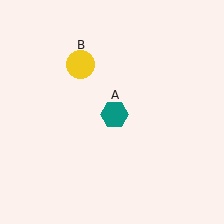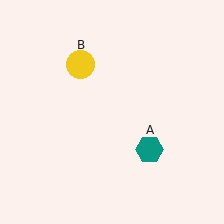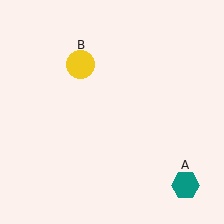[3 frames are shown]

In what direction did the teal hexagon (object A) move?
The teal hexagon (object A) moved down and to the right.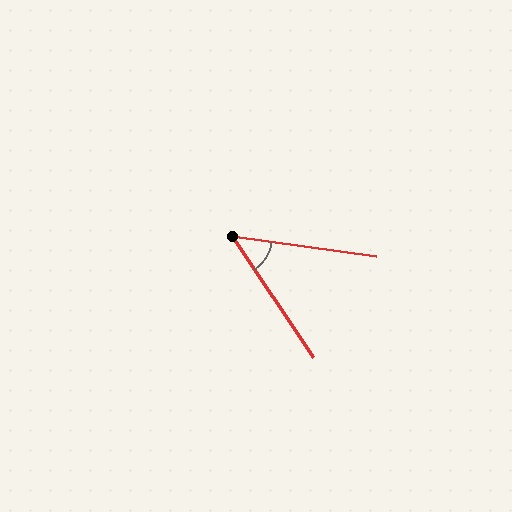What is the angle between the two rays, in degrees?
Approximately 49 degrees.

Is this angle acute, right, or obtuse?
It is acute.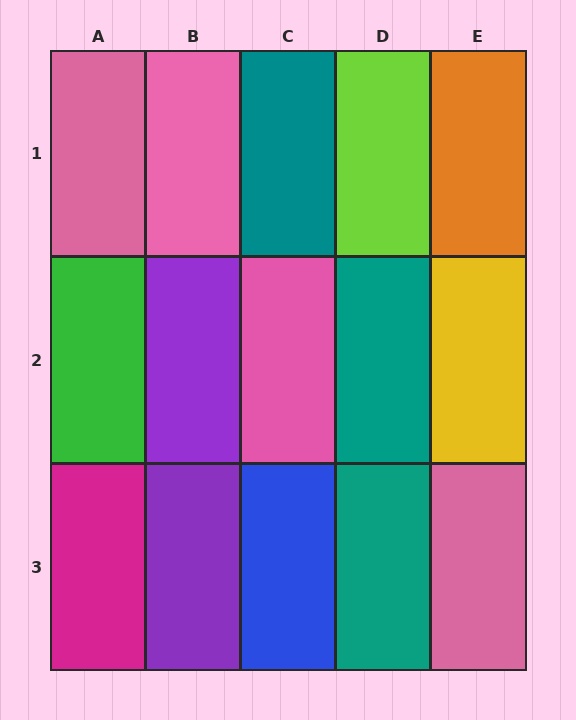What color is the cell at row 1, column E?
Orange.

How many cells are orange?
1 cell is orange.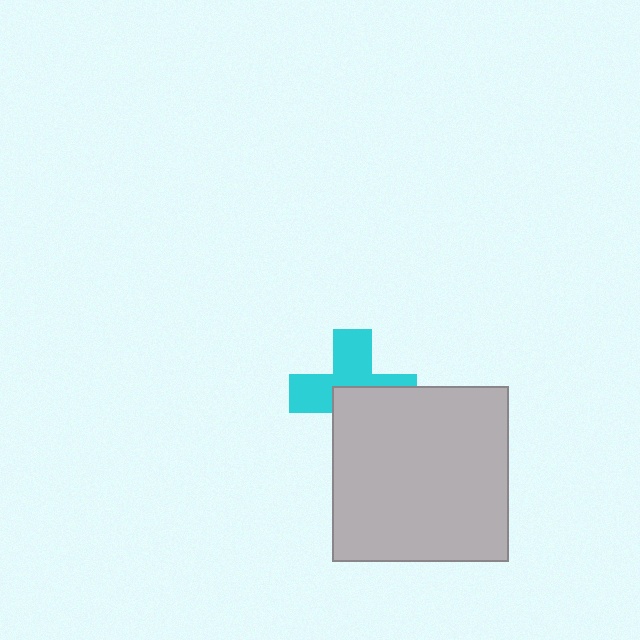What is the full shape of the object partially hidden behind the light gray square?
The partially hidden object is a cyan cross.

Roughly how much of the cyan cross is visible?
About half of it is visible (roughly 52%).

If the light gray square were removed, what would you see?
You would see the complete cyan cross.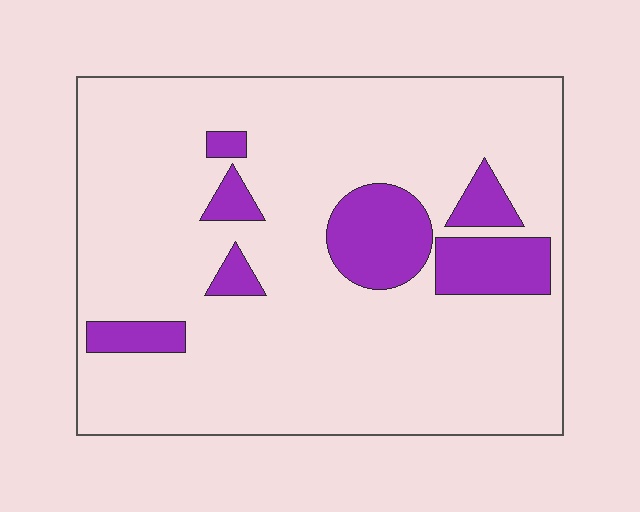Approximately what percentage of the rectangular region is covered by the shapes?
Approximately 15%.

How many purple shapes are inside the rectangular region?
7.